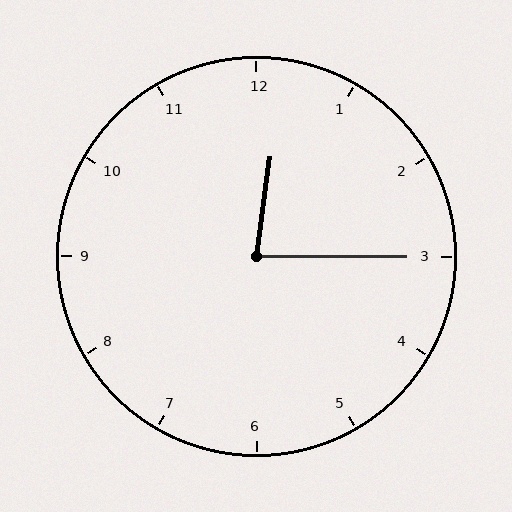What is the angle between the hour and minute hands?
Approximately 82 degrees.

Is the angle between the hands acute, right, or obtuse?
It is acute.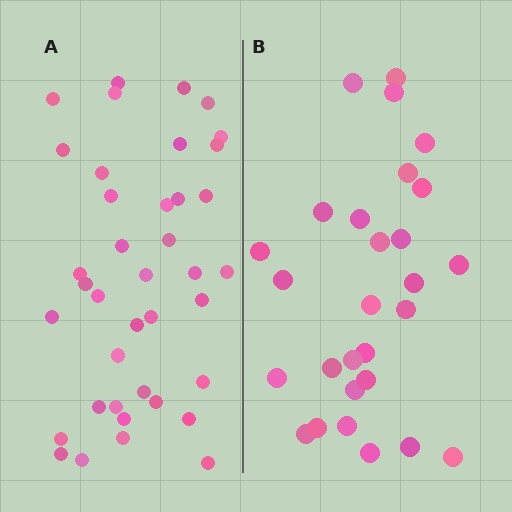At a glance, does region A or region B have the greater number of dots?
Region A (the left region) has more dots.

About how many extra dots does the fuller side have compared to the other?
Region A has roughly 12 or so more dots than region B.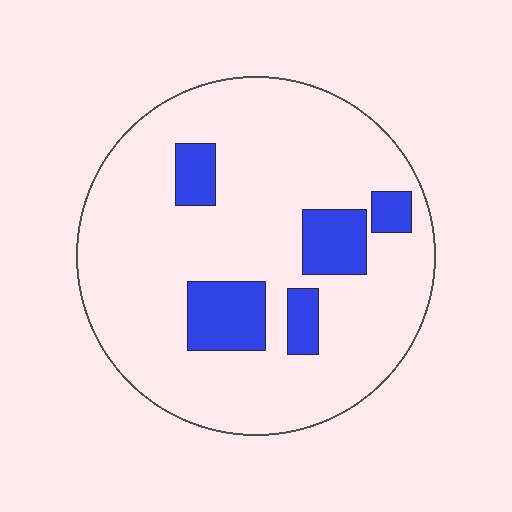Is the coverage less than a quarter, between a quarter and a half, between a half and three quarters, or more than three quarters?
Less than a quarter.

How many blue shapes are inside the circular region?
5.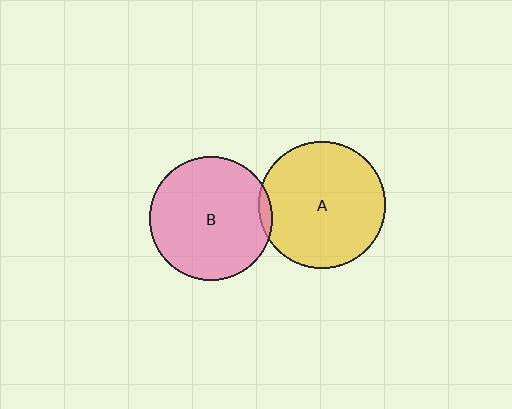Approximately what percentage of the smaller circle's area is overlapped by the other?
Approximately 5%.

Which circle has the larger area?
Circle A (yellow).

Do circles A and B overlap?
Yes.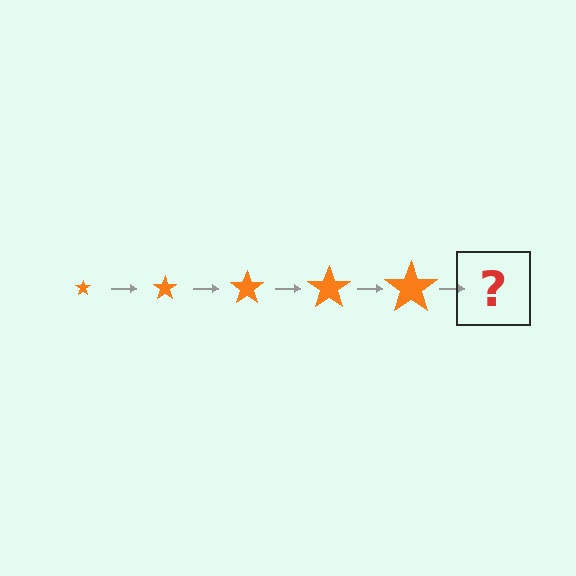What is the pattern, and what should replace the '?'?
The pattern is that the star gets progressively larger each step. The '?' should be an orange star, larger than the previous one.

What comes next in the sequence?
The next element should be an orange star, larger than the previous one.